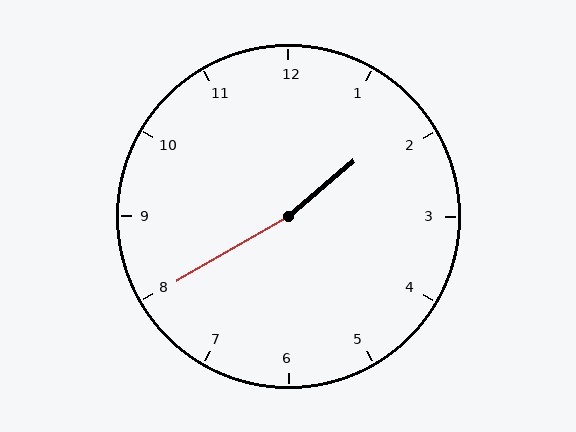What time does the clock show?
1:40.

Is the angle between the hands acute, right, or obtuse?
It is obtuse.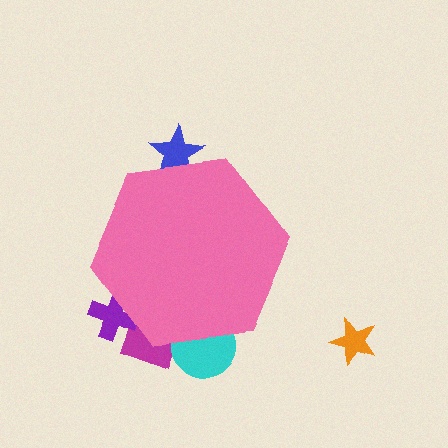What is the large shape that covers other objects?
A pink hexagon.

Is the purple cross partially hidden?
Yes, the purple cross is partially hidden behind the pink hexagon.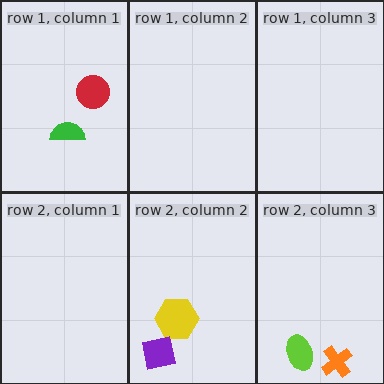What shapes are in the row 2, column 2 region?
The yellow hexagon, the purple square.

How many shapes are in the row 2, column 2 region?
2.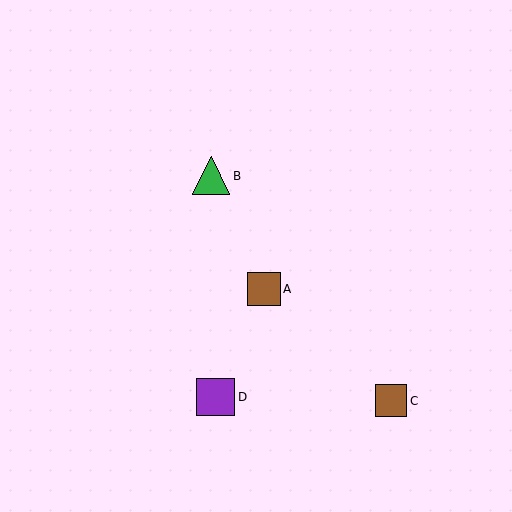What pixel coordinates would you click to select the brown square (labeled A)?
Click at (264, 289) to select the brown square A.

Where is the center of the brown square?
The center of the brown square is at (391, 401).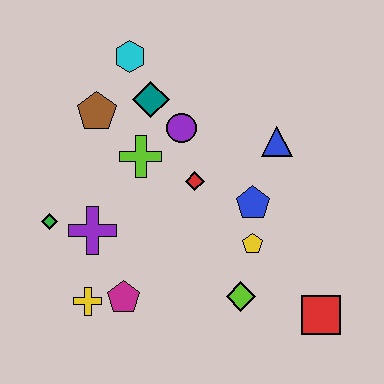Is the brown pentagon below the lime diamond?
No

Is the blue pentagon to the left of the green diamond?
No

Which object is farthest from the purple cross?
The red square is farthest from the purple cross.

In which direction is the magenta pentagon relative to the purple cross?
The magenta pentagon is below the purple cross.